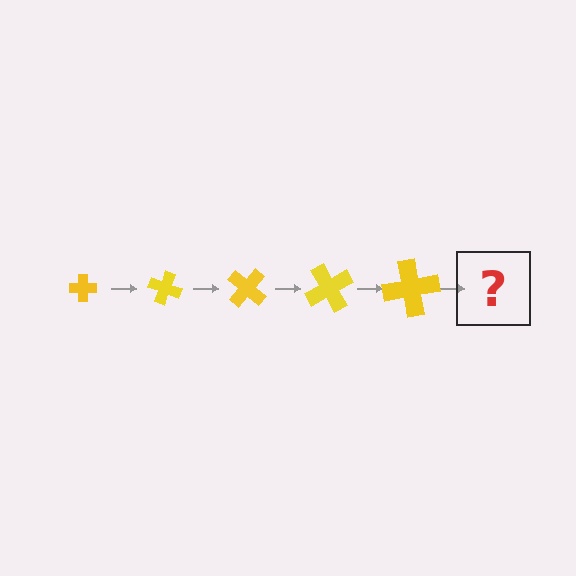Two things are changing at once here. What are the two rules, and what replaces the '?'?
The two rules are that the cross grows larger each step and it rotates 20 degrees each step. The '?' should be a cross, larger than the previous one and rotated 100 degrees from the start.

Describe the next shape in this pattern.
It should be a cross, larger than the previous one and rotated 100 degrees from the start.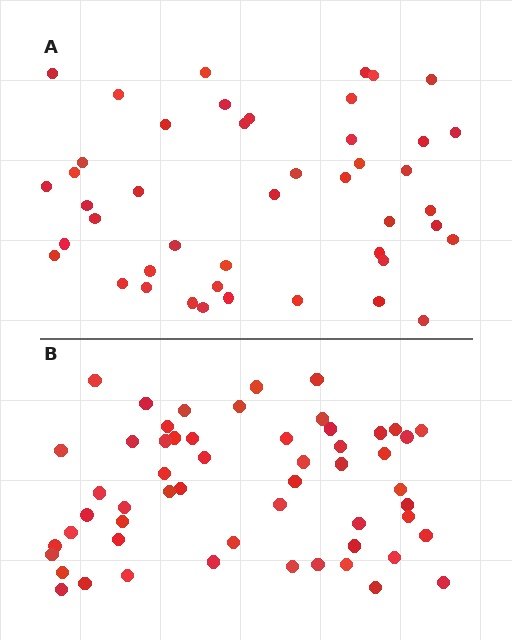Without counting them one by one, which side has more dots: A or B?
Region B (the bottom region) has more dots.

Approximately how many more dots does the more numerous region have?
Region B has roughly 10 or so more dots than region A.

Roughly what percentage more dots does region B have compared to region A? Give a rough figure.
About 20% more.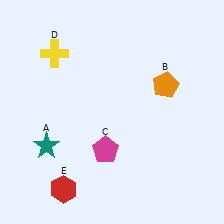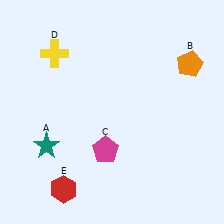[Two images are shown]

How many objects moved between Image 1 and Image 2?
1 object moved between the two images.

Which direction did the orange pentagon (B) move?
The orange pentagon (B) moved right.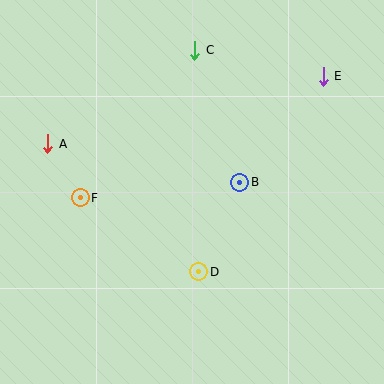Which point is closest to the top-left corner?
Point A is closest to the top-left corner.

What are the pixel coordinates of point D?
Point D is at (199, 272).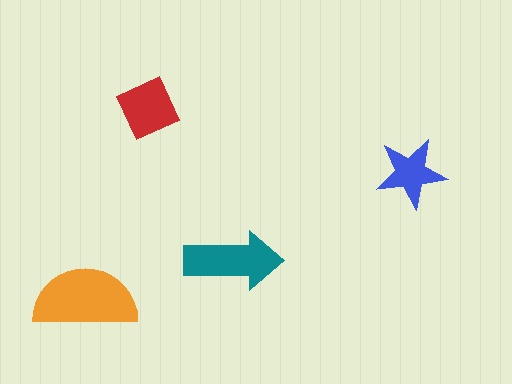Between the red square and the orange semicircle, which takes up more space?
The orange semicircle.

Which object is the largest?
The orange semicircle.